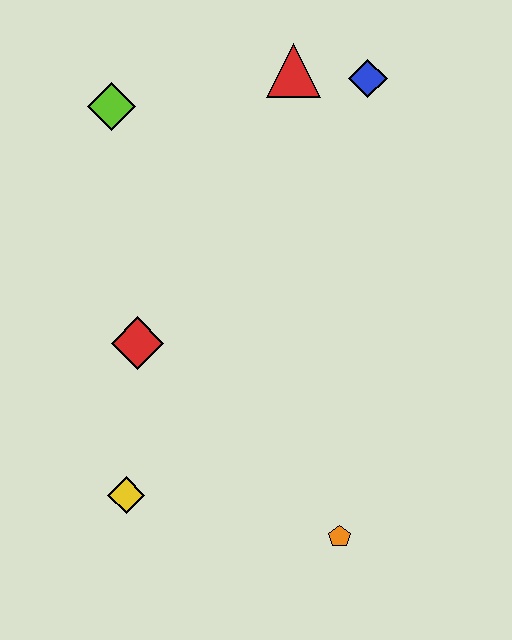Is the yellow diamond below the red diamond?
Yes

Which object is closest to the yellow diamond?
The red diamond is closest to the yellow diamond.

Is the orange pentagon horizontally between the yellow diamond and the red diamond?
No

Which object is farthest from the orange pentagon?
The lime diamond is farthest from the orange pentagon.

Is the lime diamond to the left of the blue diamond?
Yes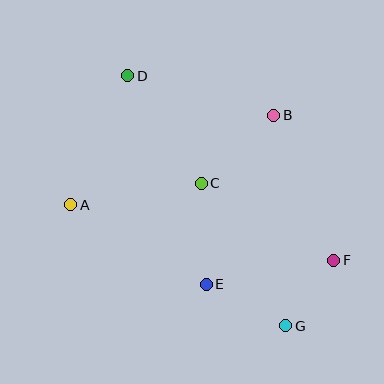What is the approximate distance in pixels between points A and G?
The distance between A and G is approximately 247 pixels.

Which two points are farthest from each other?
Points D and G are farthest from each other.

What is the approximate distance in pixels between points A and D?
The distance between A and D is approximately 141 pixels.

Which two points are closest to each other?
Points F and G are closest to each other.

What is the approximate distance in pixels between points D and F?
The distance between D and F is approximately 276 pixels.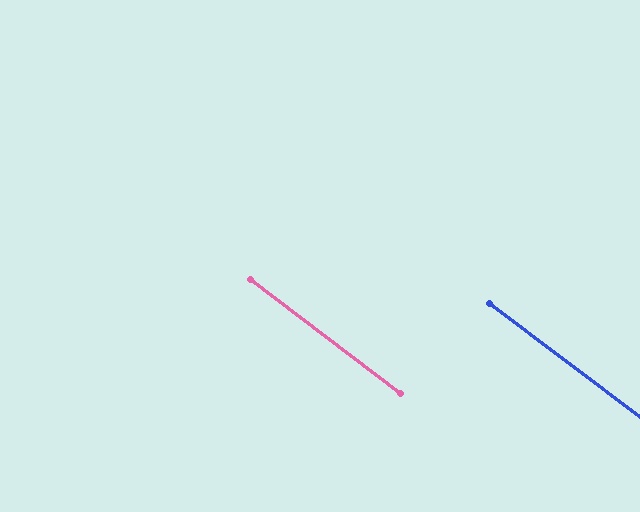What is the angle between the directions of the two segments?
Approximately 0 degrees.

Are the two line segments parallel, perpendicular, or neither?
Parallel — their directions differ by only 0.2°.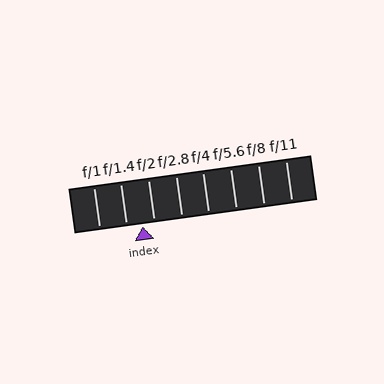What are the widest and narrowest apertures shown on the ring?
The widest aperture shown is f/1 and the narrowest is f/11.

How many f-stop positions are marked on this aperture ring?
There are 8 f-stop positions marked.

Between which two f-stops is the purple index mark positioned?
The index mark is between f/1.4 and f/2.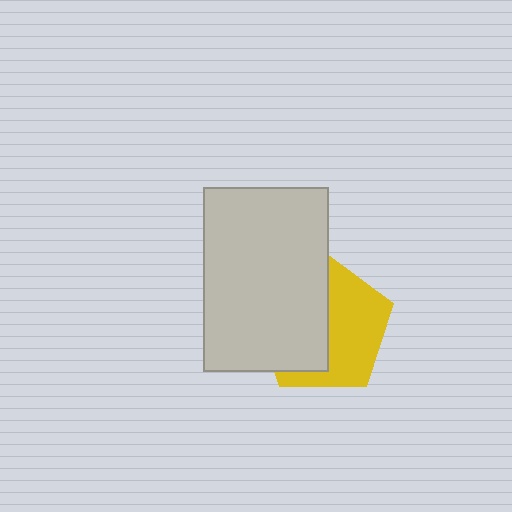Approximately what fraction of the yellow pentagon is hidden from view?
Roughly 50% of the yellow pentagon is hidden behind the light gray rectangle.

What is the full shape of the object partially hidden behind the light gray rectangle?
The partially hidden object is a yellow pentagon.